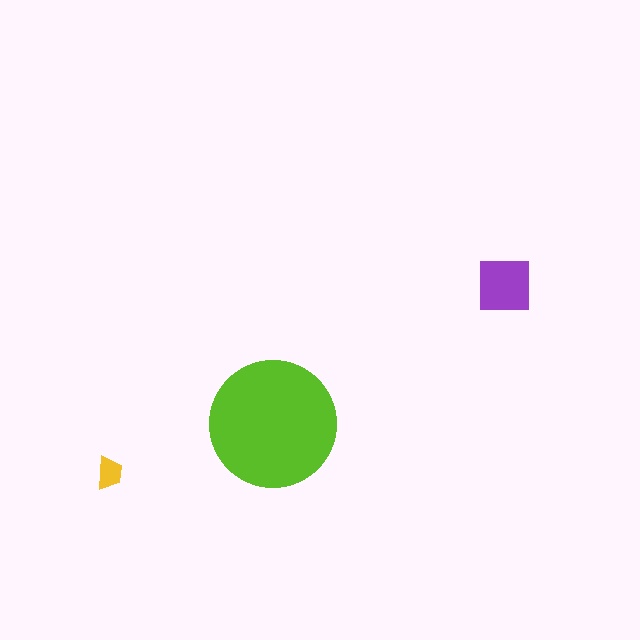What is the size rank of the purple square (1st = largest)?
2nd.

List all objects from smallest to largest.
The yellow trapezoid, the purple square, the lime circle.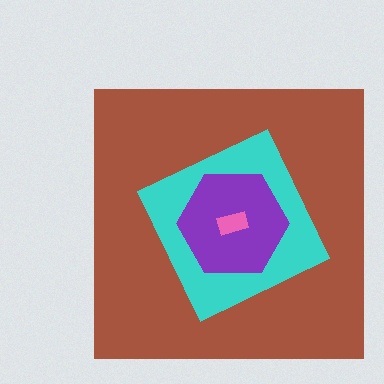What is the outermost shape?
The brown square.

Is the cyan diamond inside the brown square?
Yes.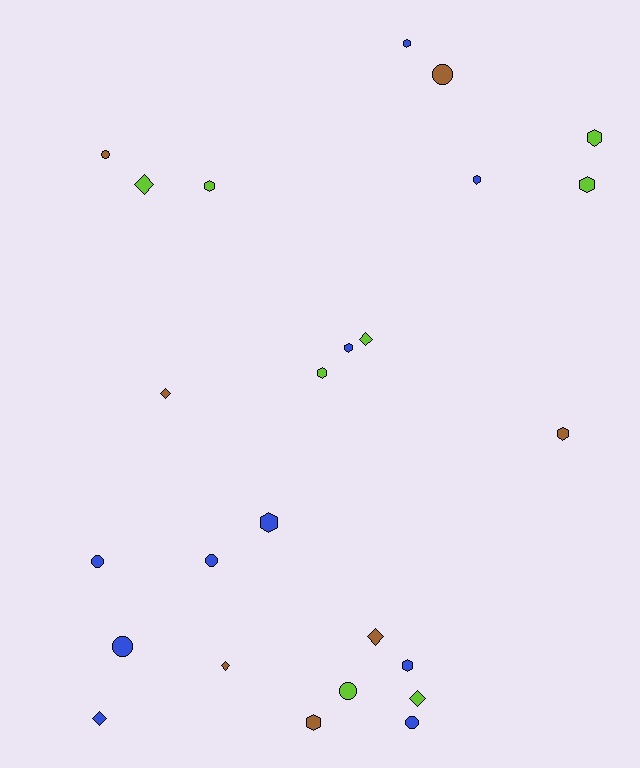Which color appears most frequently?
Blue, with 10 objects.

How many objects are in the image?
There are 25 objects.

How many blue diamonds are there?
There is 1 blue diamond.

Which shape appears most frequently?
Hexagon, with 11 objects.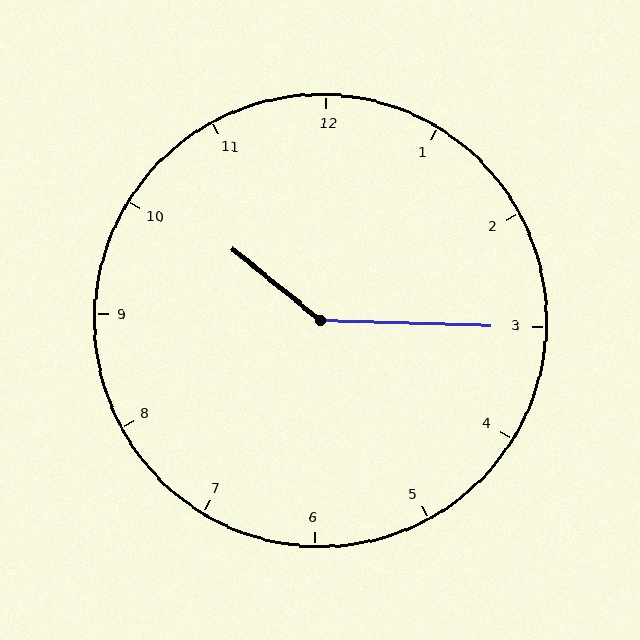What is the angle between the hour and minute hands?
Approximately 142 degrees.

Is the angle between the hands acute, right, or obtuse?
It is obtuse.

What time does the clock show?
10:15.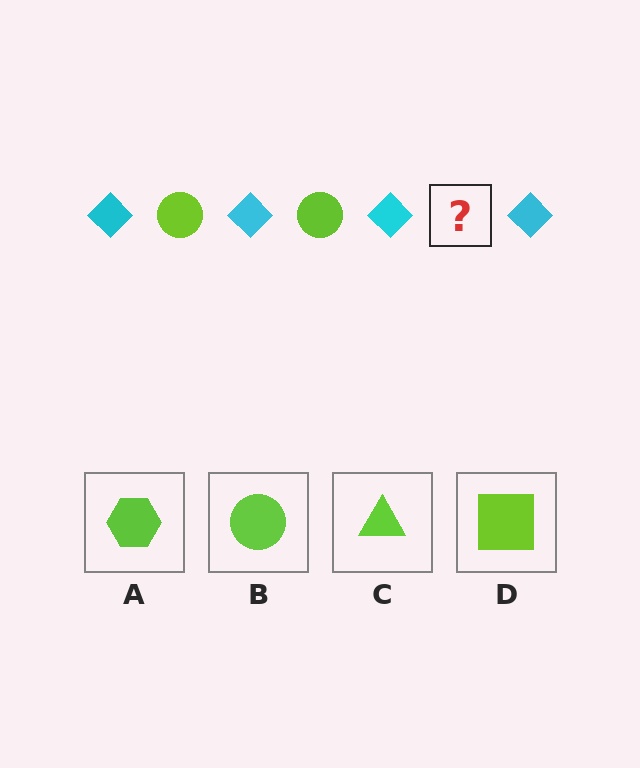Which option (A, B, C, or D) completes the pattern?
B.